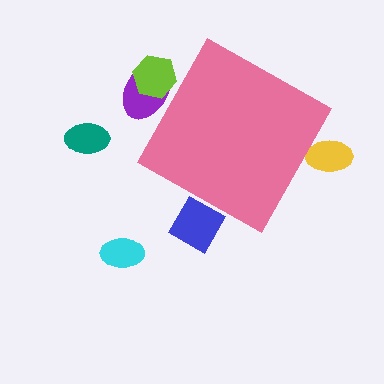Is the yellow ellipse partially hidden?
Yes, the yellow ellipse is partially hidden behind the pink diamond.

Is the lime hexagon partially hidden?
Yes, the lime hexagon is partially hidden behind the pink diamond.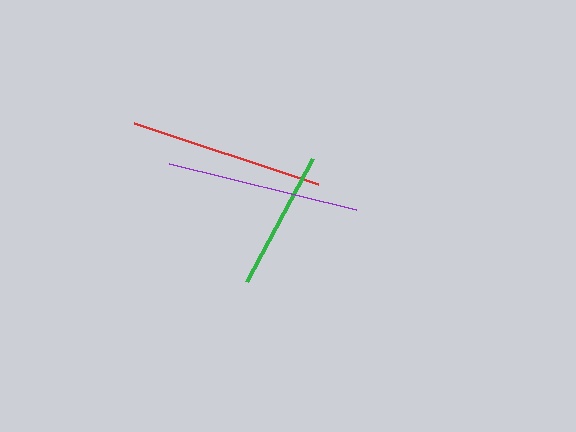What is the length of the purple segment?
The purple segment is approximately 192 pixels long.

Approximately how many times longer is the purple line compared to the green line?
The purple line is approximately 1.4 times the length of the green line.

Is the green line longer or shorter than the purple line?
The purple line is longer than the green line.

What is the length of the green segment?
The green segment is approximately 139 pixels long.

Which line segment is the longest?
The red line is the longest at approximately 193 pixels.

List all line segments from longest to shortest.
From longest to shortest: red, purple, green.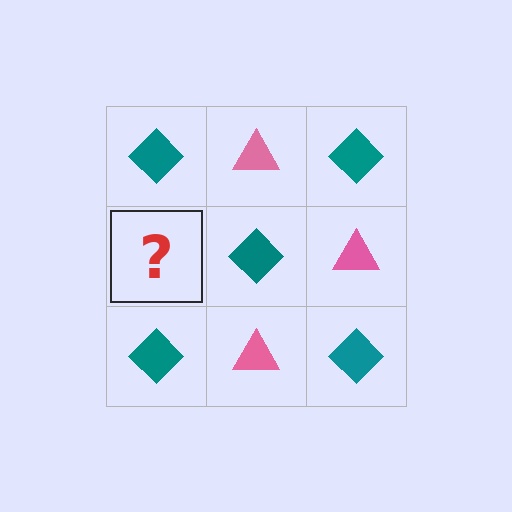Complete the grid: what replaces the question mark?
The question mark should be replaced with a pink triangle.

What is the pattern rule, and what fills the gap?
The rule is that it alternates teal diamond and pink triangle in a checkerboard pattern. The gap should be filled with a pink triangle.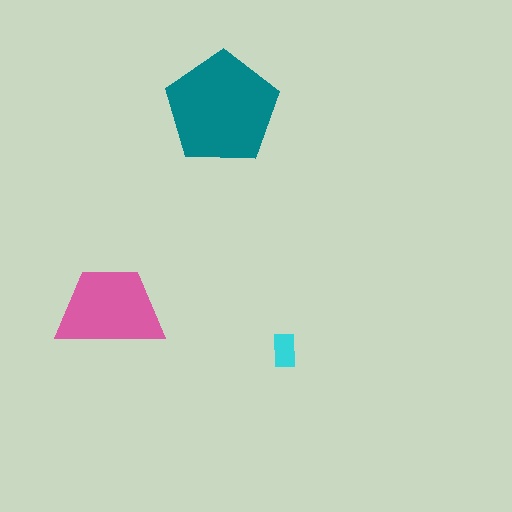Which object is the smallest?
The cyan rectangle.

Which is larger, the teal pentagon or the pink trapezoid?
The teal pentagon.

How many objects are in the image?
There are 3 objects in the image.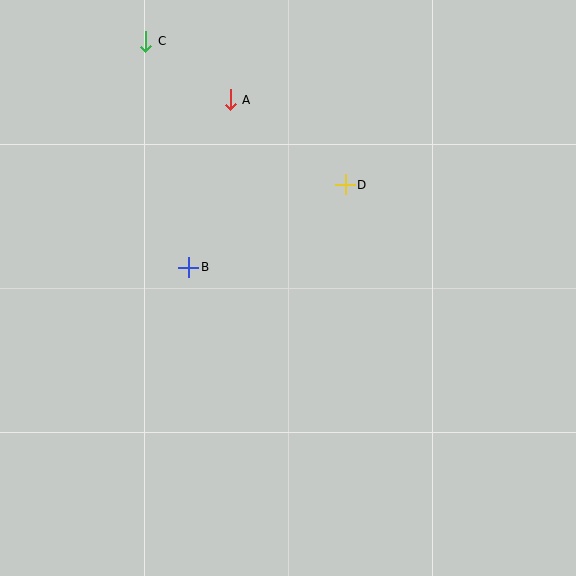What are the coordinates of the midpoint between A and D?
The midpoint between A and D is at (288, 142).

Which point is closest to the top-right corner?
Point D is closest to the top-right corner.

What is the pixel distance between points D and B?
The distance between D and B is 177 pixels.